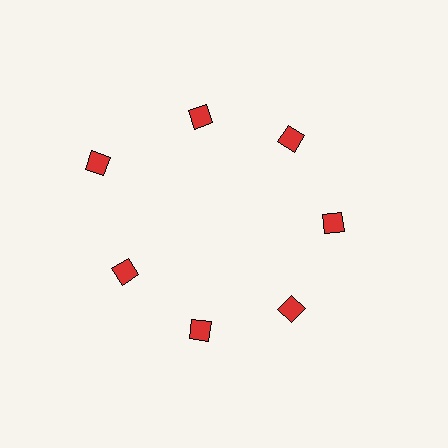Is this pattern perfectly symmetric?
No. The 7 red squares are arranged in a ring, but one element near the 10 o'clock position is pushed outward from the center, breaking the 7-fold rotational symmetry.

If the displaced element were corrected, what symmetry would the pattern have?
It would have 7-fold rotational symmetry — the pattern would map onto itself every 51 degrees.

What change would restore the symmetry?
The symmetry would be restored by moving it inward, back onto the ring so that all 7 squares sit at equal angles and equal distance from the center.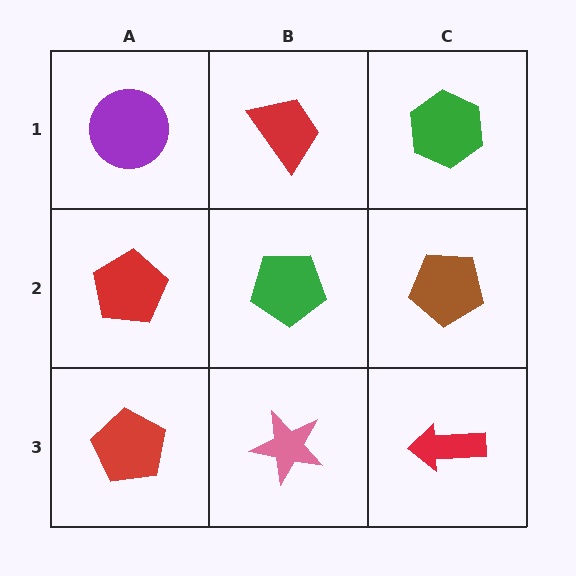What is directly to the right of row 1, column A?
A red trapezoid.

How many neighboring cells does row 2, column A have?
3.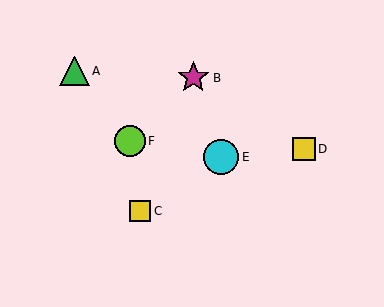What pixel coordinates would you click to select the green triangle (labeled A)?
Click at (75, 71) to select the green triangle A.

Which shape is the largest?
The cyan circle (labeled E) is the largest.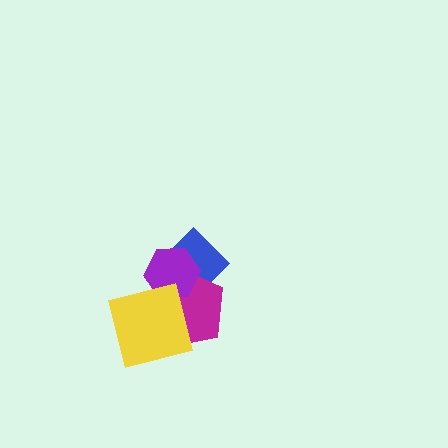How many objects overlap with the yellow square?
1 object overlaps with the yellow square.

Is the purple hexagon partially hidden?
No, no other shape covers it.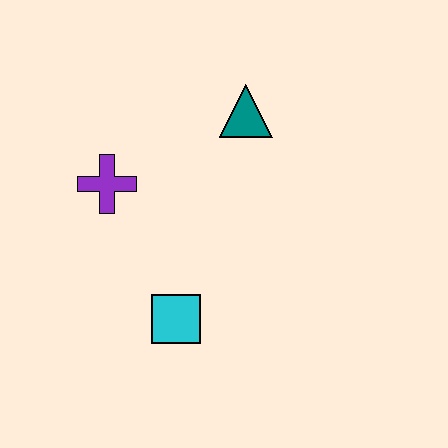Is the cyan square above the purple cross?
No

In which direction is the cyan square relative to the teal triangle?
The cyan square is below the teal triangle.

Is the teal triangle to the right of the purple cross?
Yes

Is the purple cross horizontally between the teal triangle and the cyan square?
No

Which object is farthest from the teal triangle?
The cyan square is farthest from the teal triangle.